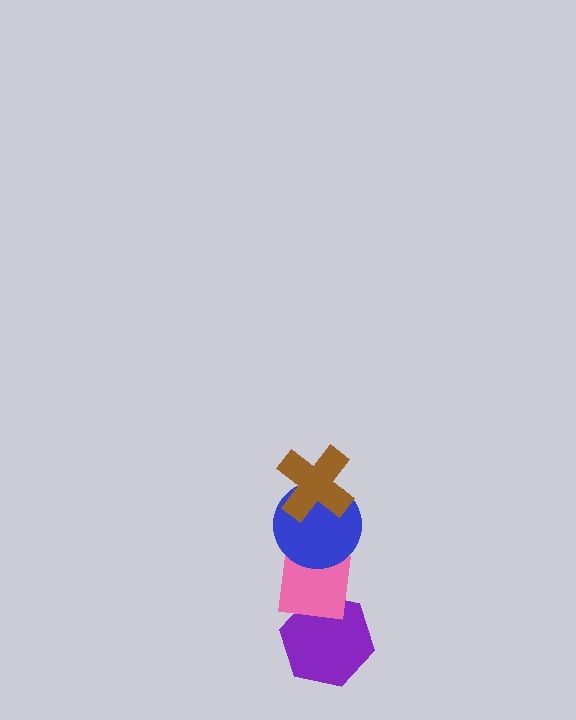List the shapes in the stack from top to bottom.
From top to bottom: the brown cross, the blue circle, the pink square, the purple hexagon.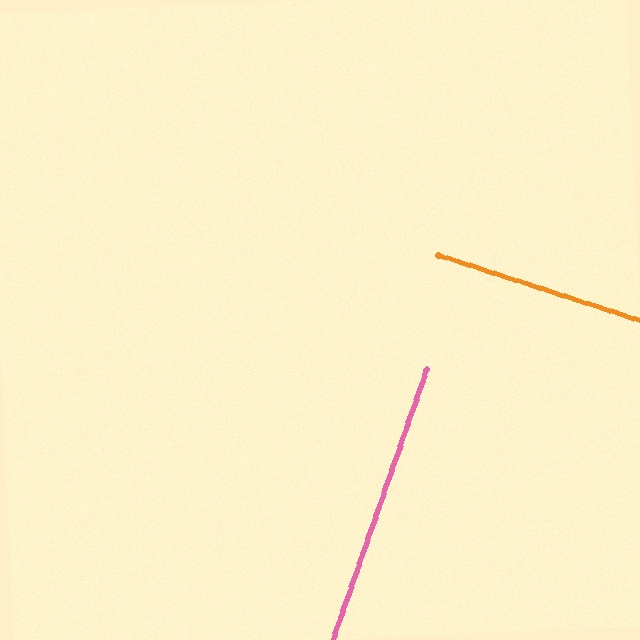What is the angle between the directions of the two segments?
Approximately 89 degrees.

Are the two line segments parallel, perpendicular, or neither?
Perpendicular — they meet at approximately 89°.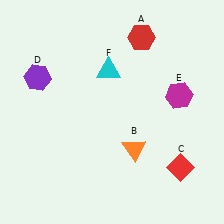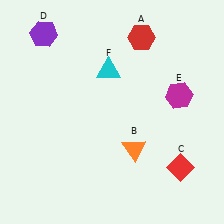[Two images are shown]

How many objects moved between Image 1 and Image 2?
1 object moved between the two images.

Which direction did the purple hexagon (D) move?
The purple hexagon (D) moved up.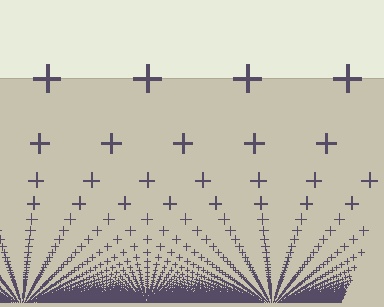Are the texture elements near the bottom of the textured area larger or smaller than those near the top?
Smaller. The gradient is inverted — elements near the bottom are smaller and denser.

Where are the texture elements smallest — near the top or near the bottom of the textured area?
Near the bottom.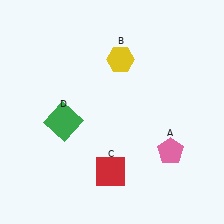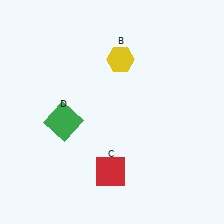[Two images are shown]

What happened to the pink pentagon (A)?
The pink pentagon (A) was removed in Image 2. It was in the bottom-right area of Image 1.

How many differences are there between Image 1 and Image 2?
There is 1 difference between the two images.